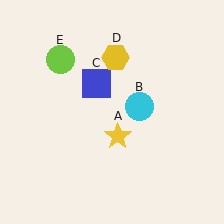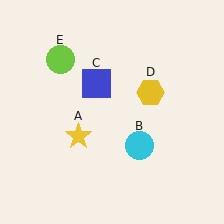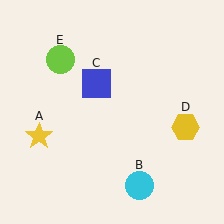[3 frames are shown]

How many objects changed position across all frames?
3 objects changed position: yellow star (object A), cyan circle (object B), yellow hexagon (object D).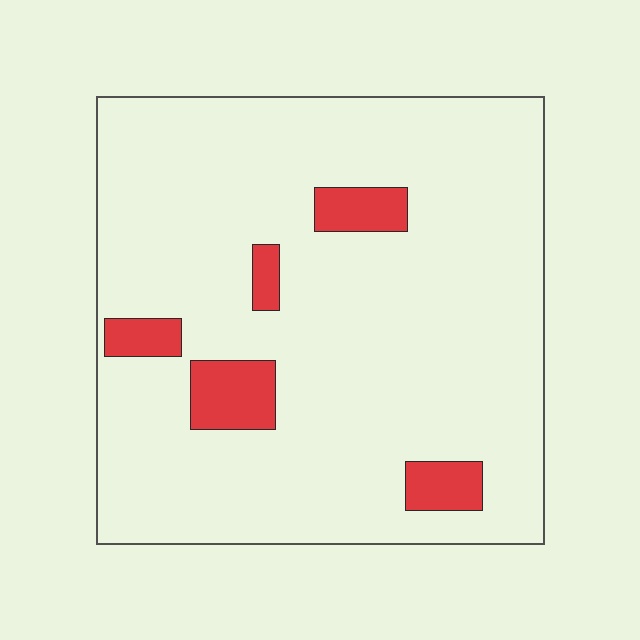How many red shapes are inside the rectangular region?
5.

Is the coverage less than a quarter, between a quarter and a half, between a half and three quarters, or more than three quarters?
Less than a quarter.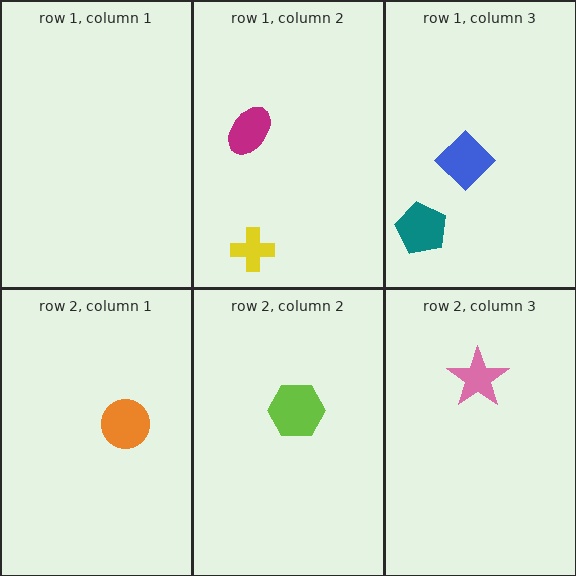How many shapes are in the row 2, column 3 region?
1.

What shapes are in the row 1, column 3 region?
The blue diamond, the teal pentagon.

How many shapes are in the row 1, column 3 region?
2.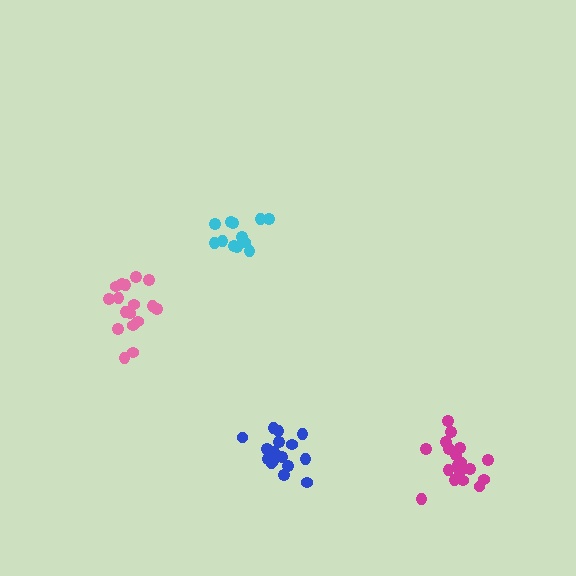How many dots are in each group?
Group 1: 18 dots, Group 2: 17 dots, Group 3: 12 dots, Group 4: 17 dots (64 total).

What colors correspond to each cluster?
The clusters are colored: magenta, blue, cyan, pink.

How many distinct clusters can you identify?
There are 4 distinct clusters.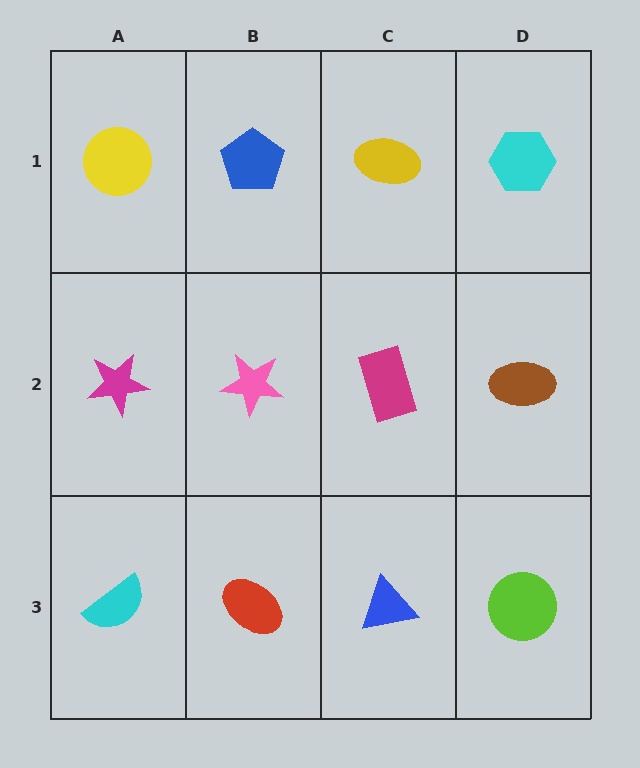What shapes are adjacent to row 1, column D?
A brown ellipse (row 2, column D), a yellow ellipse (row 1, column C).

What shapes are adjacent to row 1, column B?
A pink star (row 2, column B), a yellow circle (row 1, column A), a yellow ellipse (row 1, column C).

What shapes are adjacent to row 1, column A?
A magenta star (row 2, column A), a blue pentagon (row 1, column B).